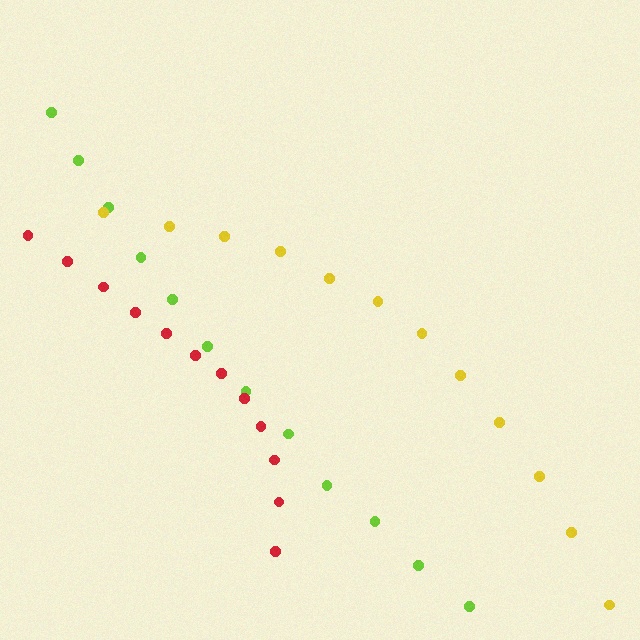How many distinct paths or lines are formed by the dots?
There are 3 distinct paths.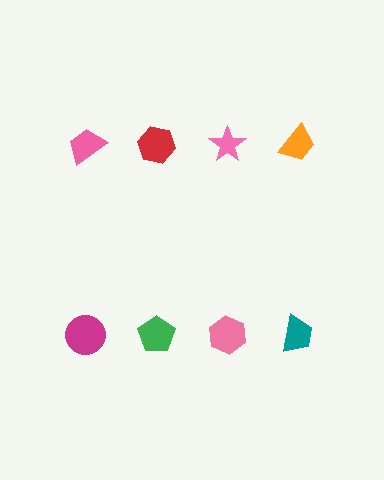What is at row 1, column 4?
An orange trapezoid.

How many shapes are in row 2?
4 shapes.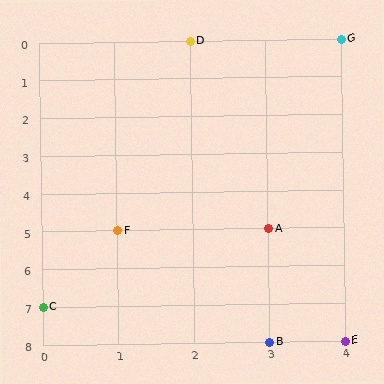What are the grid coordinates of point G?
Point G is at grid coordinates (4, 0).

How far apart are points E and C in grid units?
Points E and C are 4 columns and 1 row apart (about 4.1 grid units diagonally).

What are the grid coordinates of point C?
Point C is at grid coordinates (0, 7).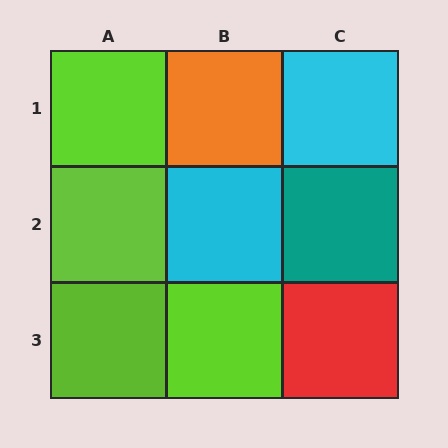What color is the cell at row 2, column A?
Lime.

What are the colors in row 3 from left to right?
Lime, lime, red.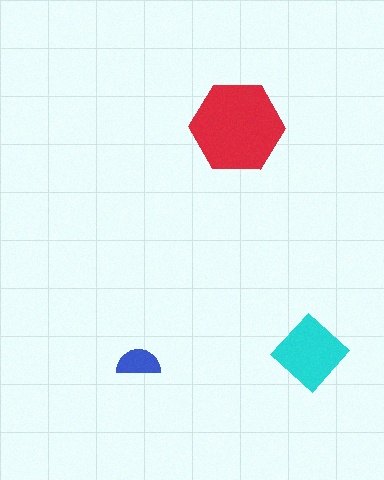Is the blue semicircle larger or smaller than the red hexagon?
Smaller.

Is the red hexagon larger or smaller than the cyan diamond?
Larger.